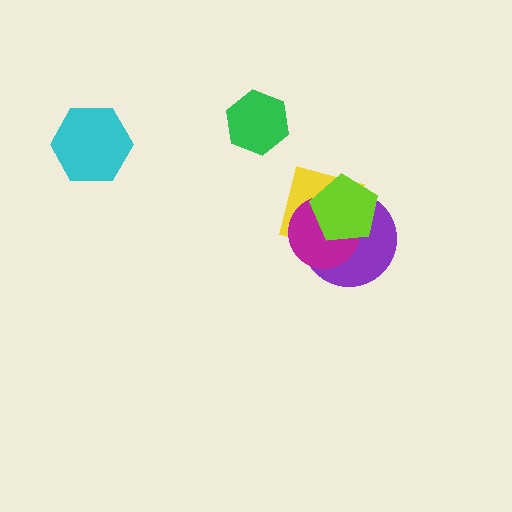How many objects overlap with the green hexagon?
0 objects overlap with the green hexagon.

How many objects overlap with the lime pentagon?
3 objects overlap with the lime pentagon.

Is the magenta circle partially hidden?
Yes, it is partially covered by another shape.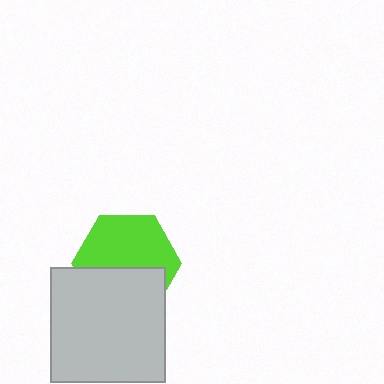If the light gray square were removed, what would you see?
You would see the complete lime hexagon.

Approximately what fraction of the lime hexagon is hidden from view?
Roughly 42% of the lime hexagon is hidden behind the light gray square.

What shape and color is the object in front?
The object in front is a light gray square.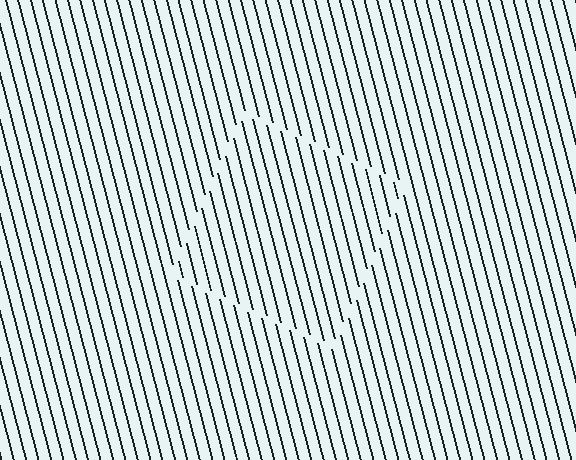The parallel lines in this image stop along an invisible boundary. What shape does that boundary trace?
An illusory square. The interior of the shape contains the same grating, shifted by half a period — the contour is defined by the phase discontinuity where line-ends from the inner and outer gratings abut.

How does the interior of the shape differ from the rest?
The interior of the shape contains the same grating, shifted by half a period — the contour is defined by the phase discontinuity where line-ends from the inner and outer gratings abut.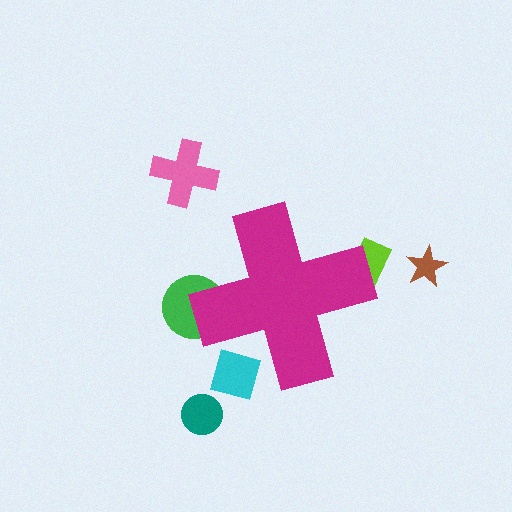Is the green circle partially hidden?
Yes, the green circle is partially hidden behind the magenta cross.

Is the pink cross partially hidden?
No, the pink cross is fully visible.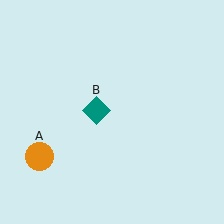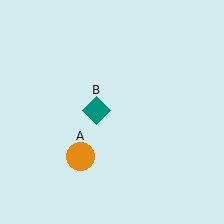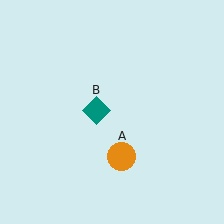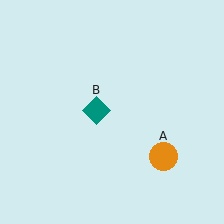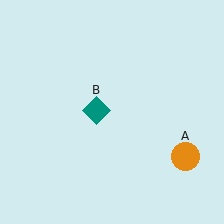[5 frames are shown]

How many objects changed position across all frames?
1 object changed position: orange circle (object A).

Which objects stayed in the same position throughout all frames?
Teal diamond (object B) remained stationary.